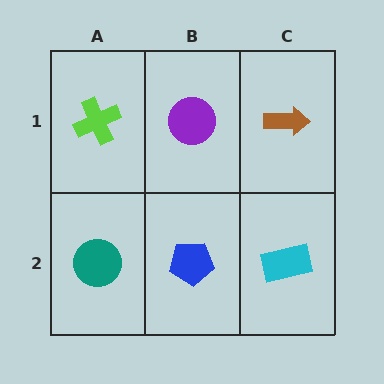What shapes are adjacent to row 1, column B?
A blue pentagon (row 2, column B), a lime cross (row 1, column A), a brown arrow (row 1, column C).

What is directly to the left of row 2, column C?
A blue pentagon.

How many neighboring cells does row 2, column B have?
3.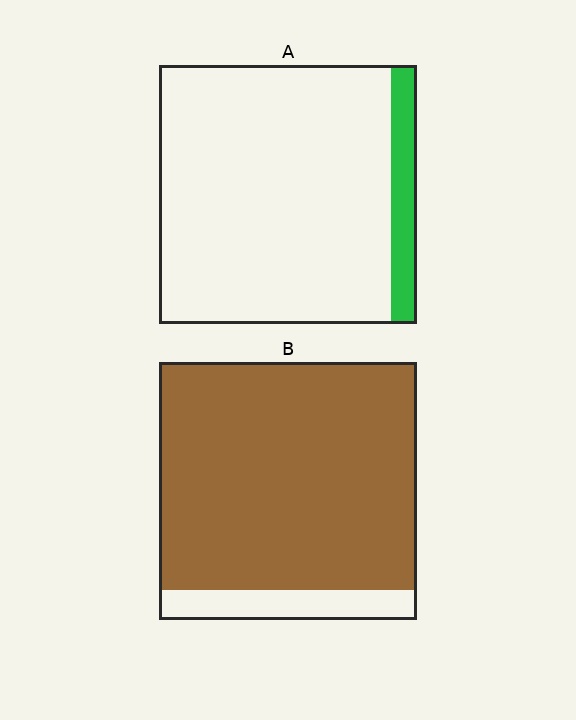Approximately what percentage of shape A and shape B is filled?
A is approximately 10% and B is approximately 90%.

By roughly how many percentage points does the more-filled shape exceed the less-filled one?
By roughly 80 percentage points (B over A).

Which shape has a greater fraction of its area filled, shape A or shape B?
Shape B.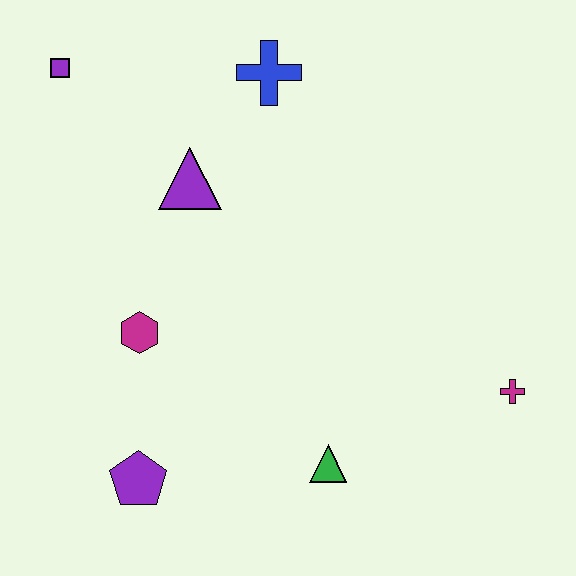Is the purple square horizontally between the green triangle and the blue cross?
No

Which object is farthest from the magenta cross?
The purple square is farthest from the magenta cross.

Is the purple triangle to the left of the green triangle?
Yes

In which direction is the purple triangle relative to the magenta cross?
The purple triangle is to the left of the magenta cross.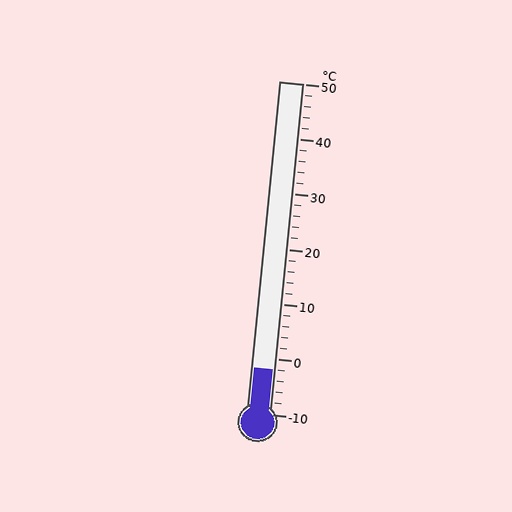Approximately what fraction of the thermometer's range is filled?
The thermometer is filled to approximately 15% of its range.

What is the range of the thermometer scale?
The thermometer scale ranges from -10°C to 50°C.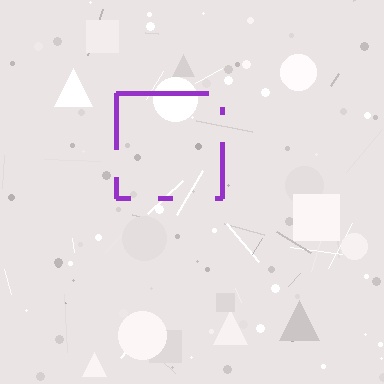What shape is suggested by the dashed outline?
The dashed outline suggests a square.